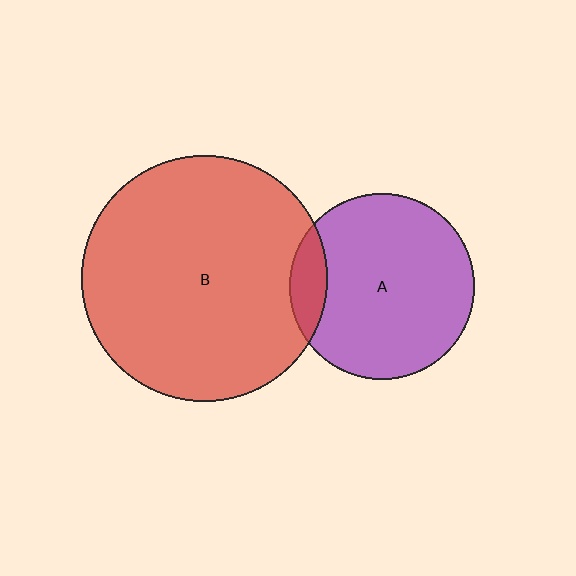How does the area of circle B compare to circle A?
Approximately 1.8 times.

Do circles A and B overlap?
Yes.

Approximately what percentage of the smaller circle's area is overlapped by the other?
Approximately 10%.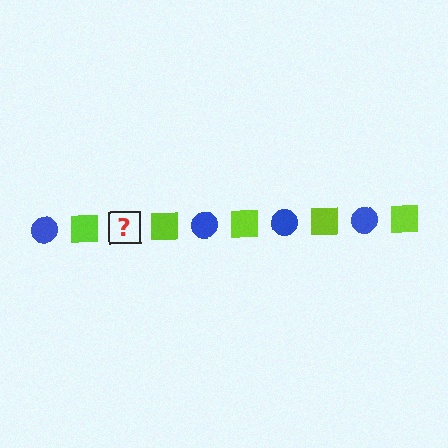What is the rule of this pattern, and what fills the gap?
The rule is that the pattern alternates between blue circle and lime square. The gap should be filled with a blue circle.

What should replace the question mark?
The question mark should be replaced with a blue circle.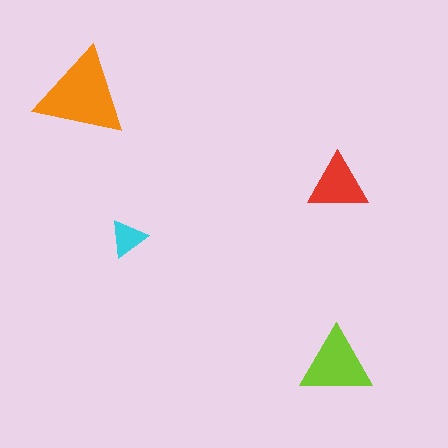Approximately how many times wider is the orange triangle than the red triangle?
About 1.5 times wider.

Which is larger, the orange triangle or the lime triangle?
The orange one.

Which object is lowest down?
The lime triangle is bottommost.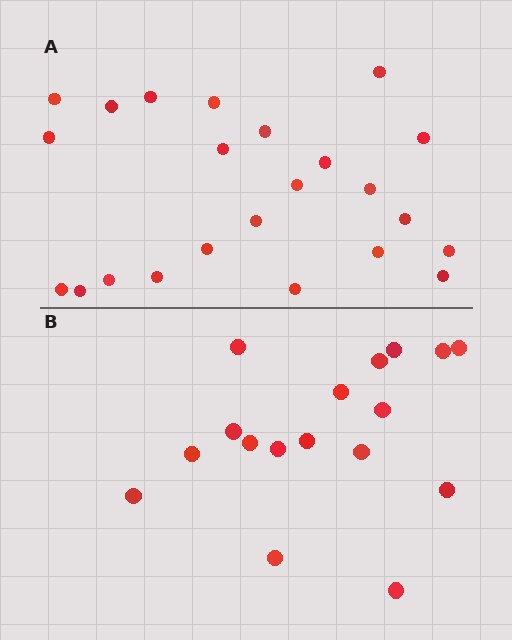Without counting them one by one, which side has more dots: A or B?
Region A (the top region) has more dots.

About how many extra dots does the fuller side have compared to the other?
Region A has about 6 more dots than region B.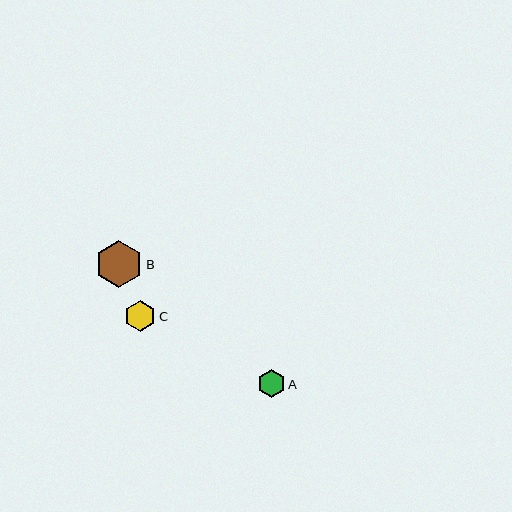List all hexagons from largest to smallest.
From largest to smallest: B, C, A.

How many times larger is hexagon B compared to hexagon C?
Hexagon B is approximately 1.5 times the size of hexagon C.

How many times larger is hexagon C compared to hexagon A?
Hexagon C is approximately 1.1 times the size of hexagon A.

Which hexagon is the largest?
Hexagon B is the largest with a size of approximately 47 pixels.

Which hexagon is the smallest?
Hexagon A is the smallest with a size of approximately 28 pixels.